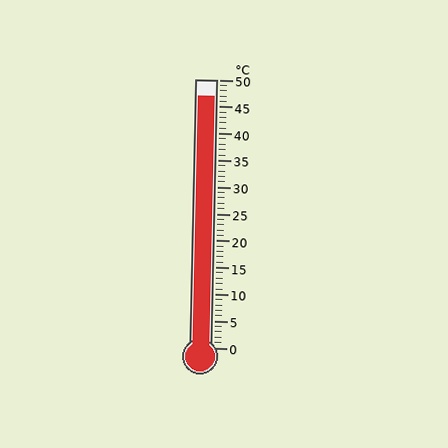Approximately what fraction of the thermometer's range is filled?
The thermometer is filled to approximately 95% of its range.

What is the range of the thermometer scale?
The thermometer scale ranges from 0°C to 50°C.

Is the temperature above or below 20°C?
The temperature is above 20°C.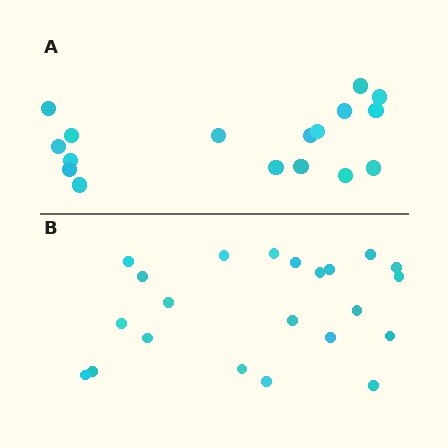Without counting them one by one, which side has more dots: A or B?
Region B (the bottom region) has more dots.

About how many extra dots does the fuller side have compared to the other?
Region B has about 5 more dots than region A.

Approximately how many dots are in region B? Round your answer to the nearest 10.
About 20 dots. (The exact count is 22, which rounds to 20.)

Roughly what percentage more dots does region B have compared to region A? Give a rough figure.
About 30% more.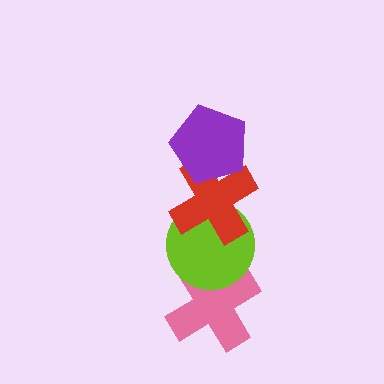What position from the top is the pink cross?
The pink cross is 4th from the top.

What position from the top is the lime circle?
The lime circle is 3rd from the top.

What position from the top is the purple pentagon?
The purple pentagon is 1st from the top.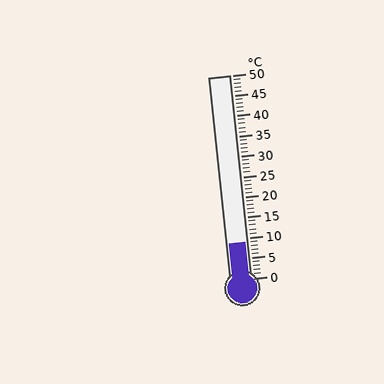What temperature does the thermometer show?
The thermometer shows approximately 9°C.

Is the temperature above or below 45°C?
The temperature is below 45°C.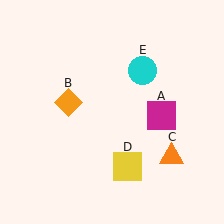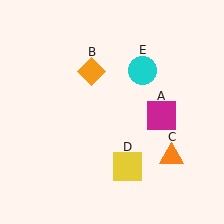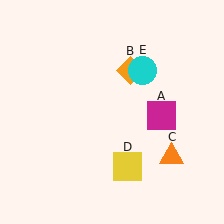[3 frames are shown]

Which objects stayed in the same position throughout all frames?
Magenta square (object A) and orange triangle (object C) and yellow square (object D) and cyan circle (object E) remained stationary.